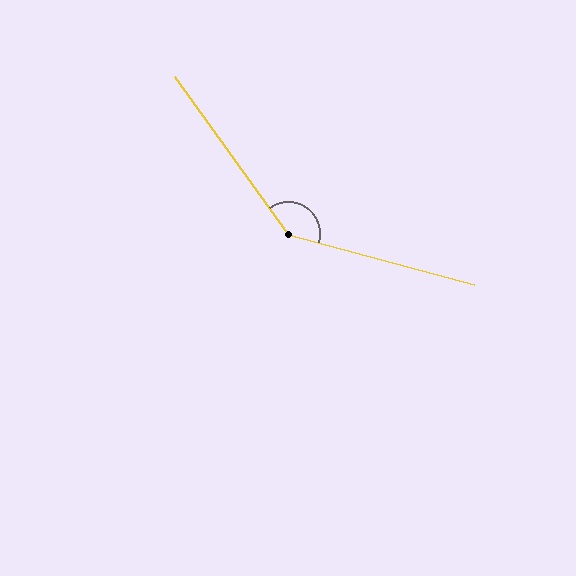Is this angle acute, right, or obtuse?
It is obtuse.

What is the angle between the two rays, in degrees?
Approximately 141 degrees.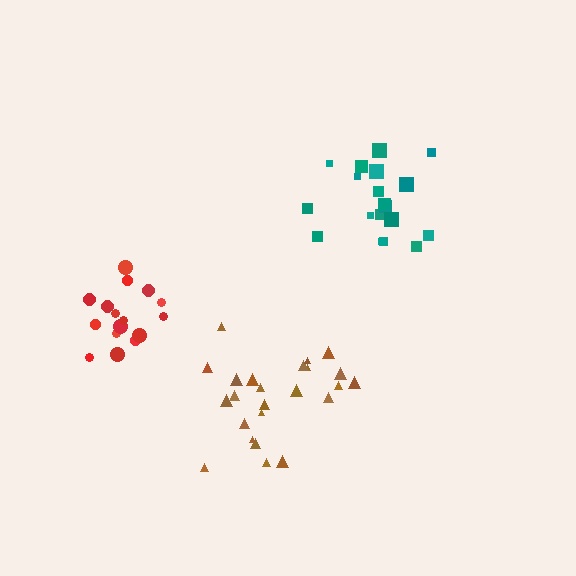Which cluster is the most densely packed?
Red.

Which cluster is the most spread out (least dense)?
Brown.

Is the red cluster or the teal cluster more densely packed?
Red.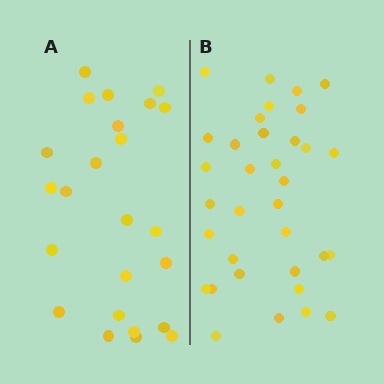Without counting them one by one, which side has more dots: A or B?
Region B (the right region) has more dots.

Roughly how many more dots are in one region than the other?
Region B has roughly 10 or so more dots than region A.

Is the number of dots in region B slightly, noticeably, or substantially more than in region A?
Region B has noticeably more, but not dramatically so. The ratio is roughly 1.4 to 1.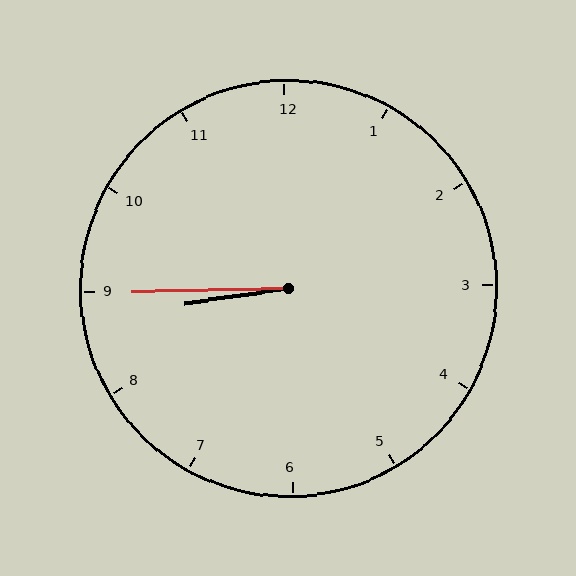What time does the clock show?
8:45.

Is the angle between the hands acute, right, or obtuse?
It is acute.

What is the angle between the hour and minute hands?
Approximately 8 degrees.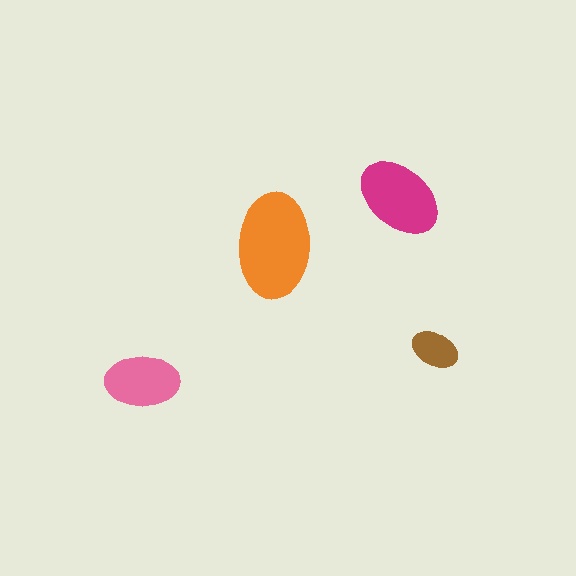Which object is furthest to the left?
The pink ellipse is leftmost.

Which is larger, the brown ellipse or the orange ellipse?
The orange one.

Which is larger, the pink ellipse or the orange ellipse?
The orange one.